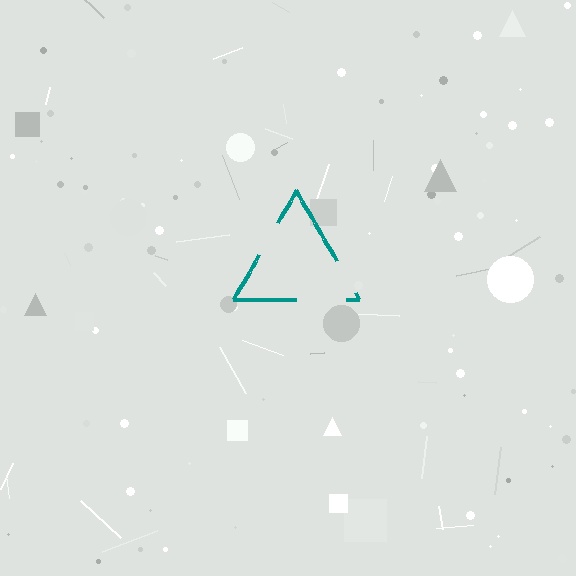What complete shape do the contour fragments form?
The contour fragments form a triangle.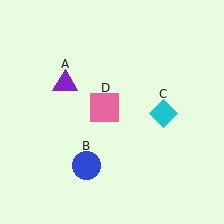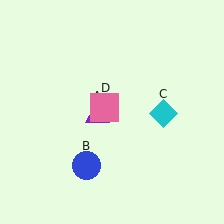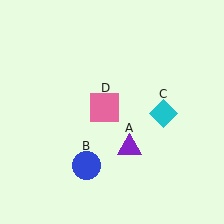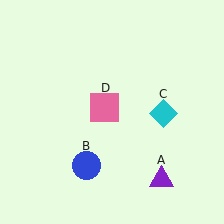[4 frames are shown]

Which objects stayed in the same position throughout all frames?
Blue circle (object B) and cyan diamond (object C) and pink square (object D) remained stationary.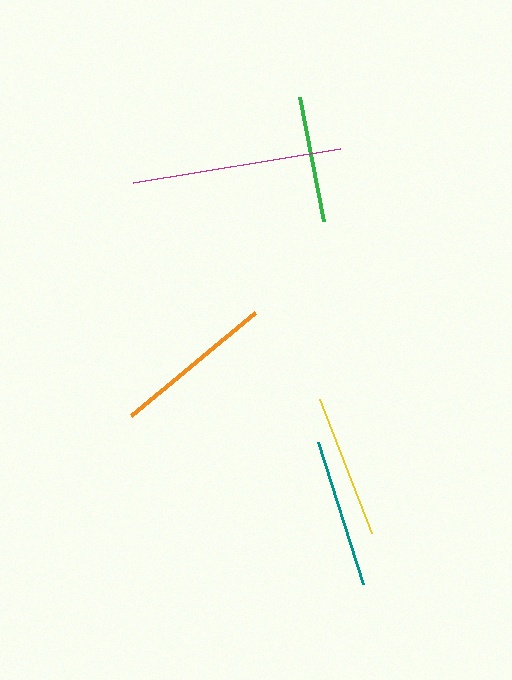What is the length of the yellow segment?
The yellow segment is approximately 143 pixels long.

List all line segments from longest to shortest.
From longest to shortest: magenta, orange, teal, yellow, green.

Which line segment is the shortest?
The green line is the shortest at approximately 126 pixels.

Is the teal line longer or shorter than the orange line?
The orange line is longer than the teal line.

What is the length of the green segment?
The green segment is approximately 126 pixels long.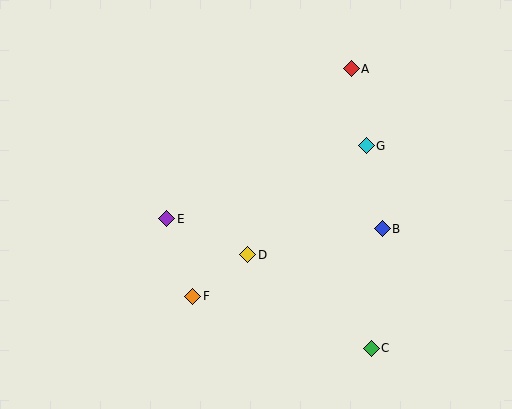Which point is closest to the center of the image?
Point D at (248, 255) is closest to the center.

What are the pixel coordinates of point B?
Point B is at (382, 229).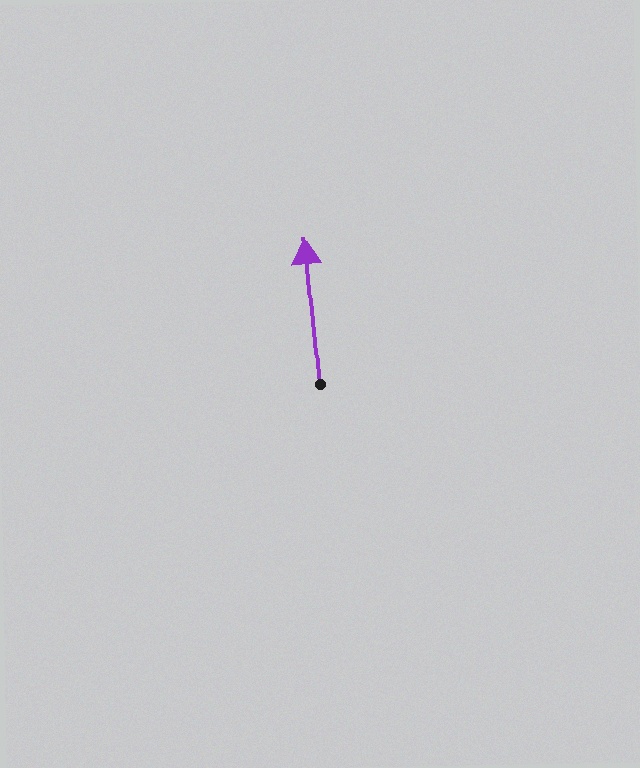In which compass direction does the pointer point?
North.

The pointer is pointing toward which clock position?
Roughly 12 o'clock.